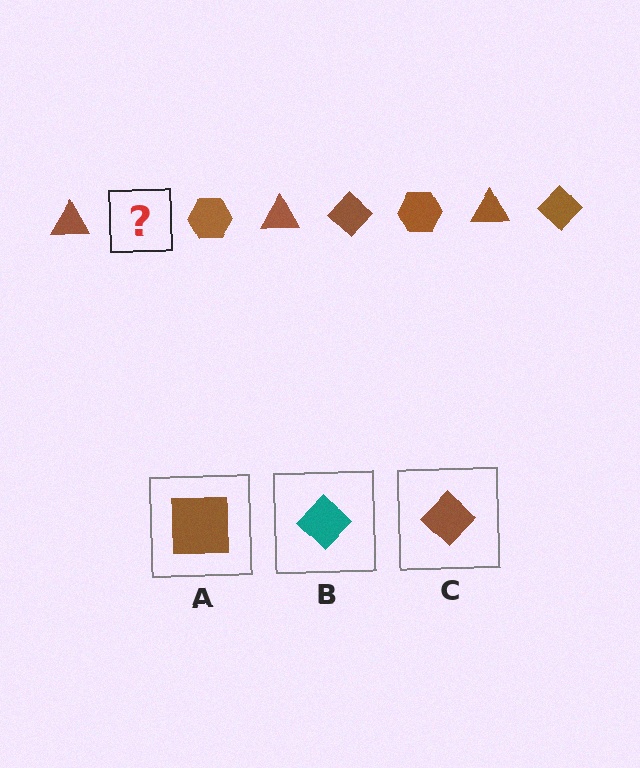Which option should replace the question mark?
Option C.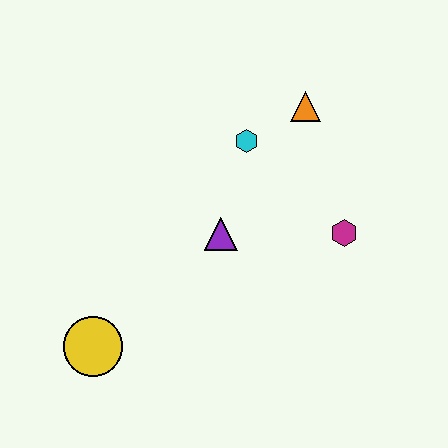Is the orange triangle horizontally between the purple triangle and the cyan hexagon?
No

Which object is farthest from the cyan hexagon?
The yellow circle is farthest from the cyan hexagon.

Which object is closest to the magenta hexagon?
The purple triangle is closest to the magenta hexagon.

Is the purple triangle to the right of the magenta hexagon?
No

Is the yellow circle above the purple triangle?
No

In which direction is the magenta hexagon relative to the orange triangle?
The magenta hexagon is below the orange triangle.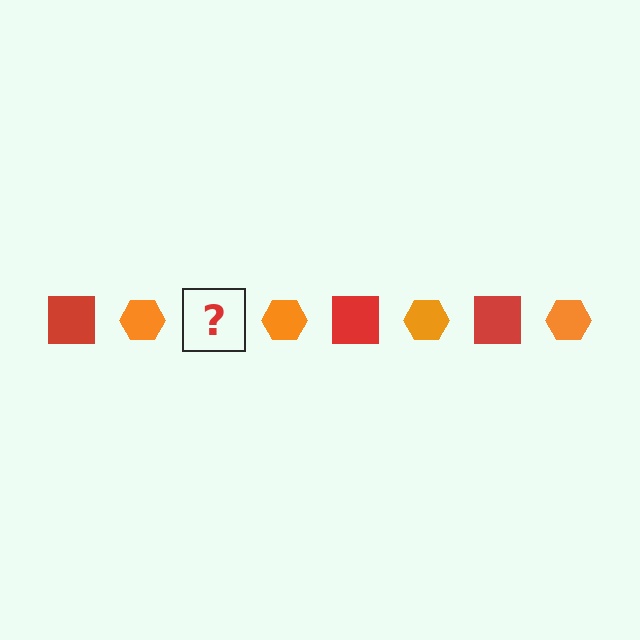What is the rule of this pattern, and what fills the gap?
The rule is that the pattern alternates between red square and orange hexagon. The gap should be filled with a red square.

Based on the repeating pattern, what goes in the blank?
The blank should be a red square.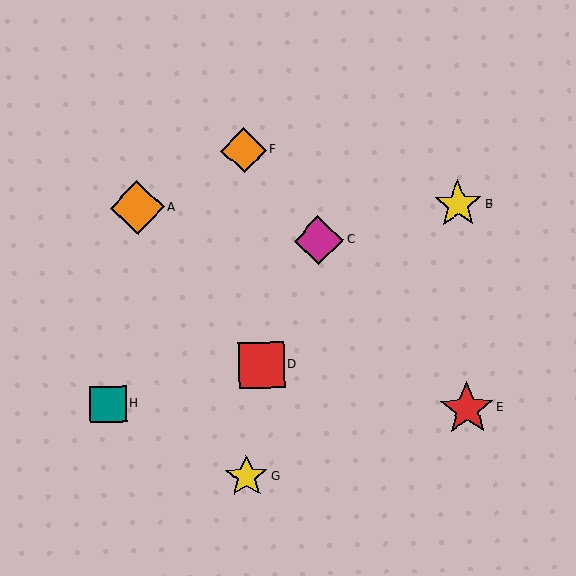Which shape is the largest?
The orange diamond (labeled A) is the largest.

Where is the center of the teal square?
The center of the teal square is at (108, 404).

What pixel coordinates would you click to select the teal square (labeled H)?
Click at (108, 404) to select the teal square H.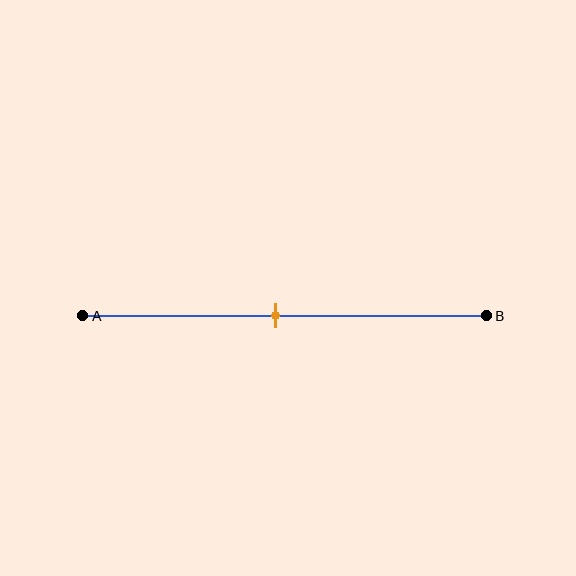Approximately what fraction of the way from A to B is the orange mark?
The orange mark is approximately 50% of the way from A to B.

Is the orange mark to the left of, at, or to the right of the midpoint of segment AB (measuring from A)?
The orange mark is approximately at the midpoint of segment AB.